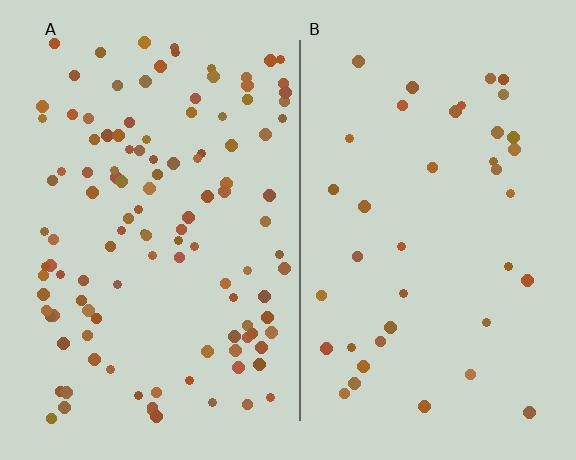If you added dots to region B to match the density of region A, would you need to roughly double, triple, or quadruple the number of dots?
Approximately triple.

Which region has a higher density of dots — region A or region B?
A (the left).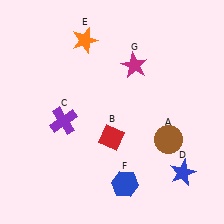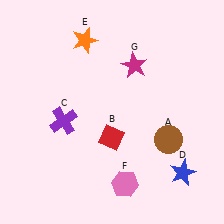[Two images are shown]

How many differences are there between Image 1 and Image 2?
There is 1 difference between the two images.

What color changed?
The hexagon (F) changed from blue in Image 1 to pink in Image 2.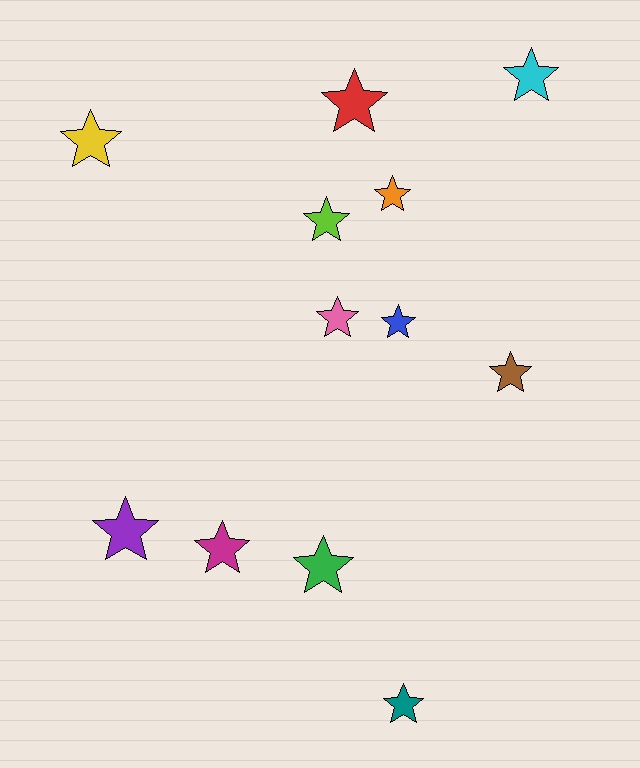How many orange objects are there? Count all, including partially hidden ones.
There is 1 orange object.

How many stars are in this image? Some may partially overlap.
There are 12 stars.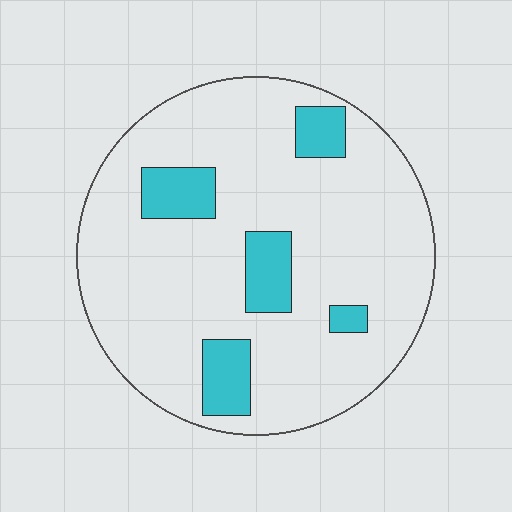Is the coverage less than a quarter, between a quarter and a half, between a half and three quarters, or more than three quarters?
Less than a quarter.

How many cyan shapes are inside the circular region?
5.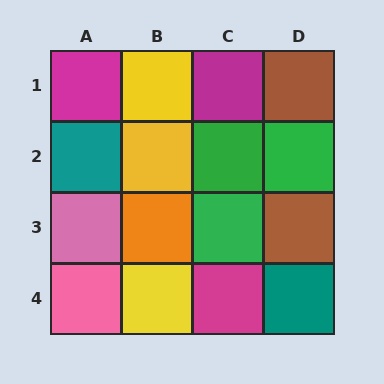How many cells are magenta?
3 cells are magenta.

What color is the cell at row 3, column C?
Green.